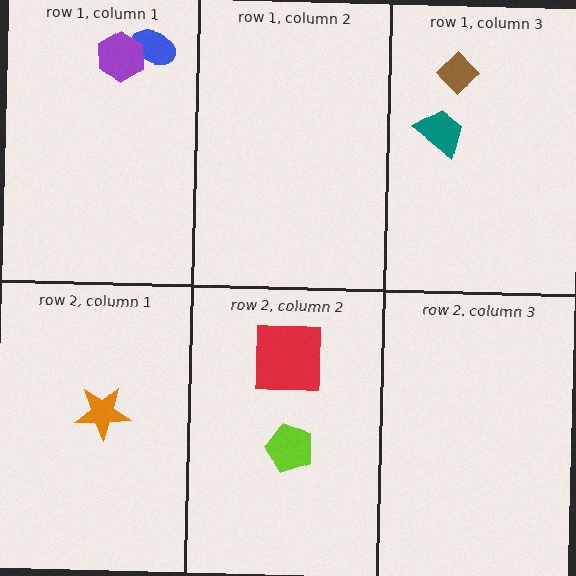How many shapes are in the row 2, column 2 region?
2.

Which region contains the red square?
The row 2, column 2 region.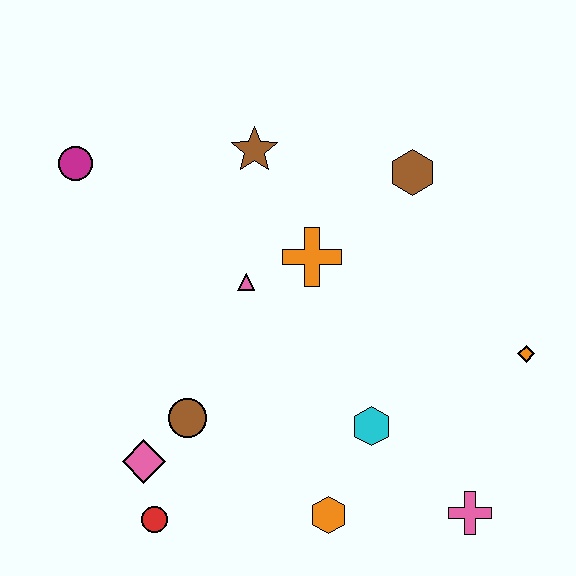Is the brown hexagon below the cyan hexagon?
No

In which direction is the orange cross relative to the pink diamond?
The orange cross is above the pink diamond.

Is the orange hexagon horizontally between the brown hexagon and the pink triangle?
Yes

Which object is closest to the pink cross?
The cyan hexagon is closest to the pink cross.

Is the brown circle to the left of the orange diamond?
Yes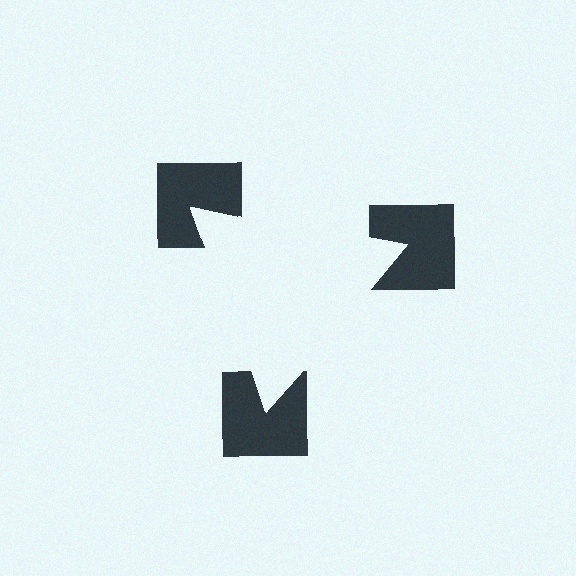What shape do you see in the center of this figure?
An illusory triangle — its edges are inferred from the aligned wedge cuts in the notched squares, not physically drawn.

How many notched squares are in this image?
There are 3 — one at each vertex of the illusory triangle.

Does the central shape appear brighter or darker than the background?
It typically appears slightly brighter than the background, even though no actual brightness change is drawn.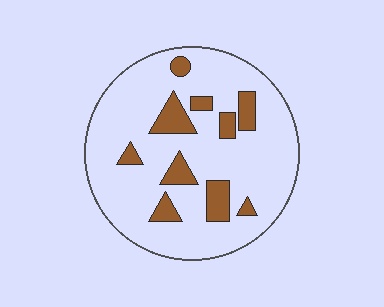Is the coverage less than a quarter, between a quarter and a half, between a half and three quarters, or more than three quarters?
Less than a quarter.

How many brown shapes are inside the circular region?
10.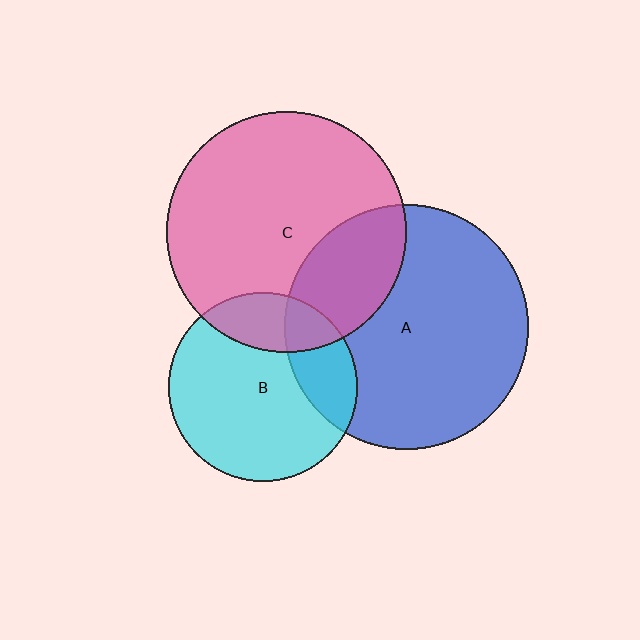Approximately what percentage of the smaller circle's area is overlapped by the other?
Approximately 25%.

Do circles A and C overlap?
Yes.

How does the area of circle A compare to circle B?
Approximately 1.7 times.